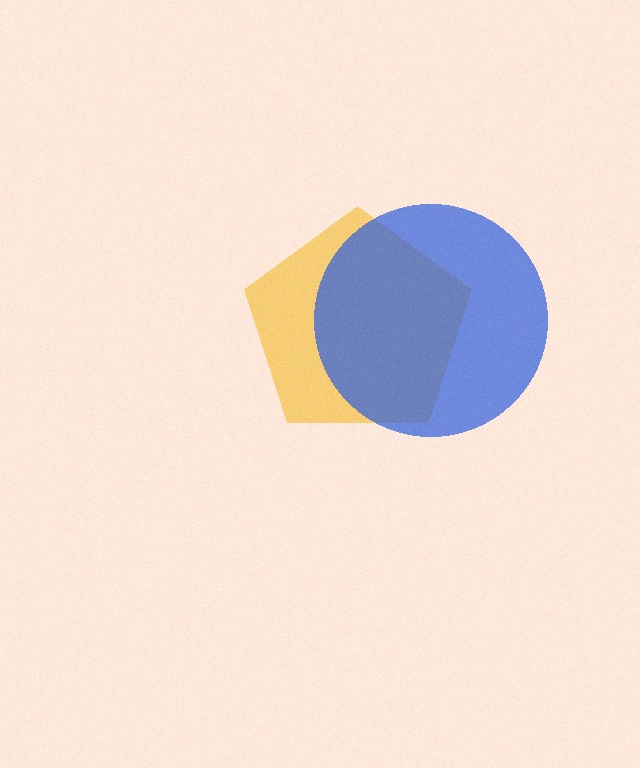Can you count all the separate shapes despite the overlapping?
Yes, there are 2 separate shapes.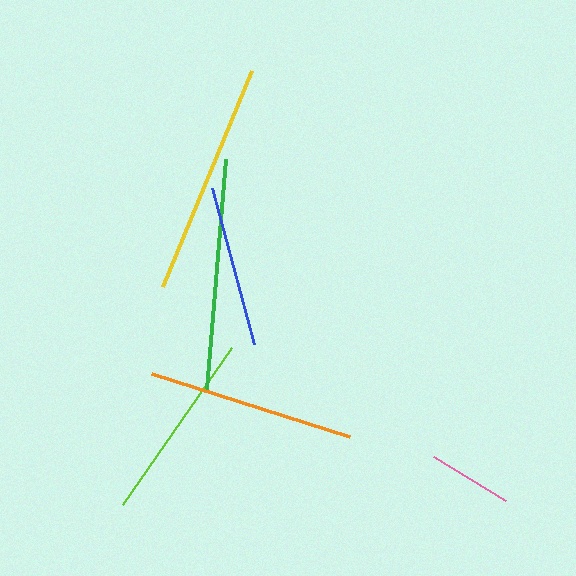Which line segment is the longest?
The yellow line is the longest at approximately 234 pixels.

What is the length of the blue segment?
The blue segment is approximately 162 pixels long.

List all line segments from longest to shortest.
From longest to shortest: yellow, green, orange, lime, blue, pink.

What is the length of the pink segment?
The pink segment is approximately 84 pixels long.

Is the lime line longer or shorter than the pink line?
The lime line is longer than the pink line.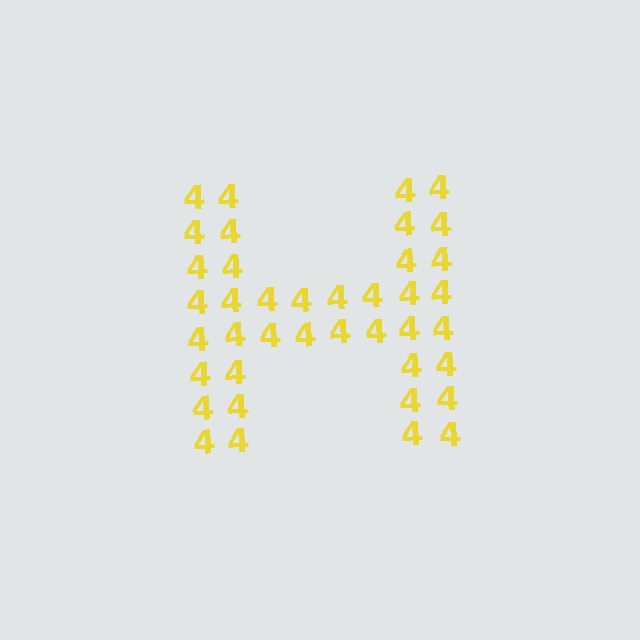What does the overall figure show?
The overall figure shows the letter H.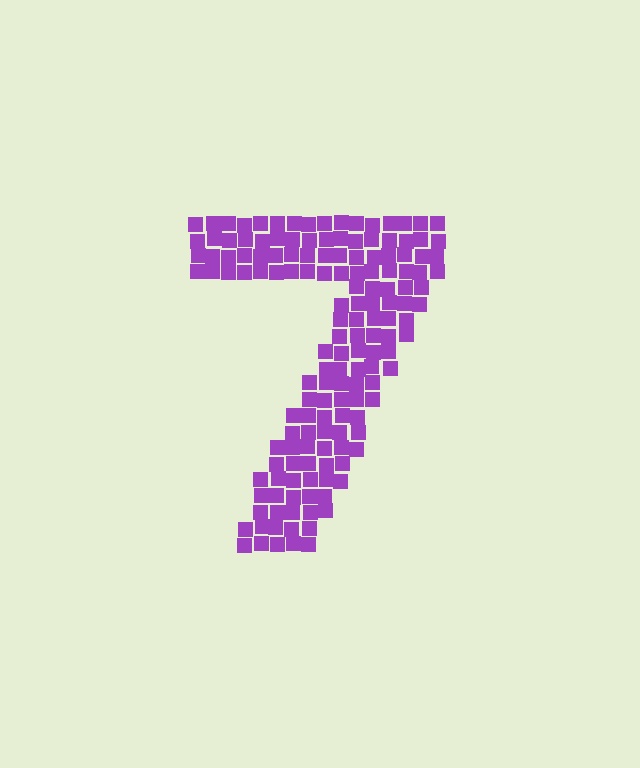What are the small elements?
The small elements are squares.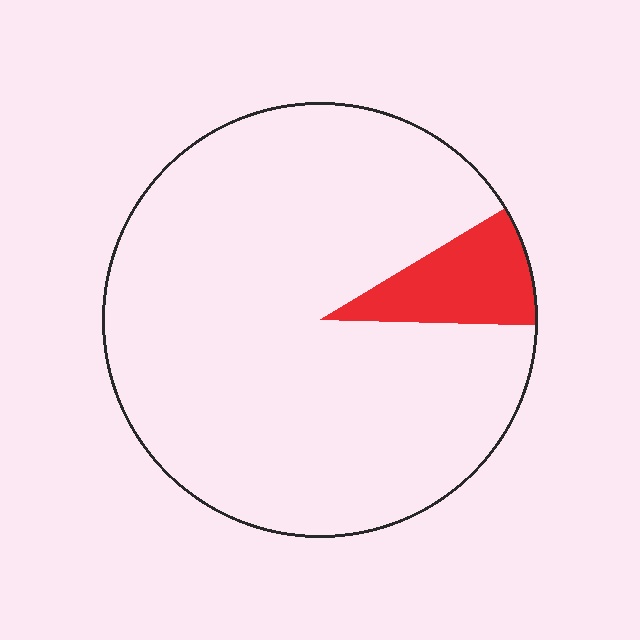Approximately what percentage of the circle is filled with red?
Approximately 10%.